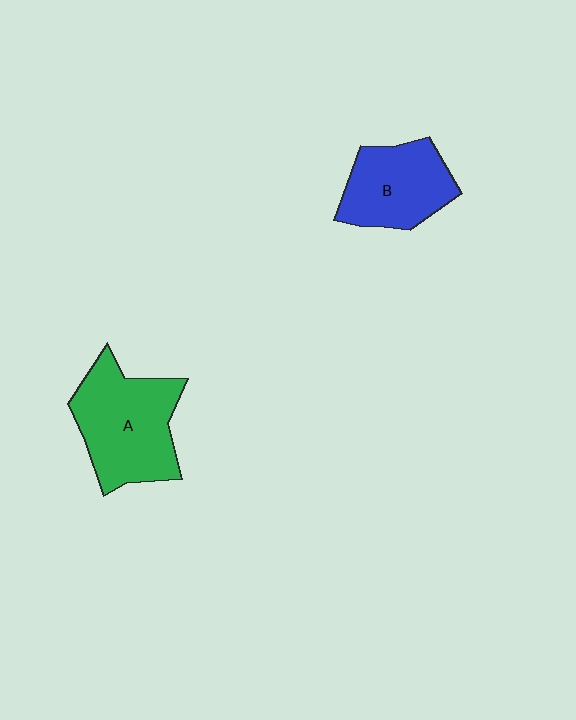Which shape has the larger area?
Shape A (green).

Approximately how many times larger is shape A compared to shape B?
Approximately 1.3 times.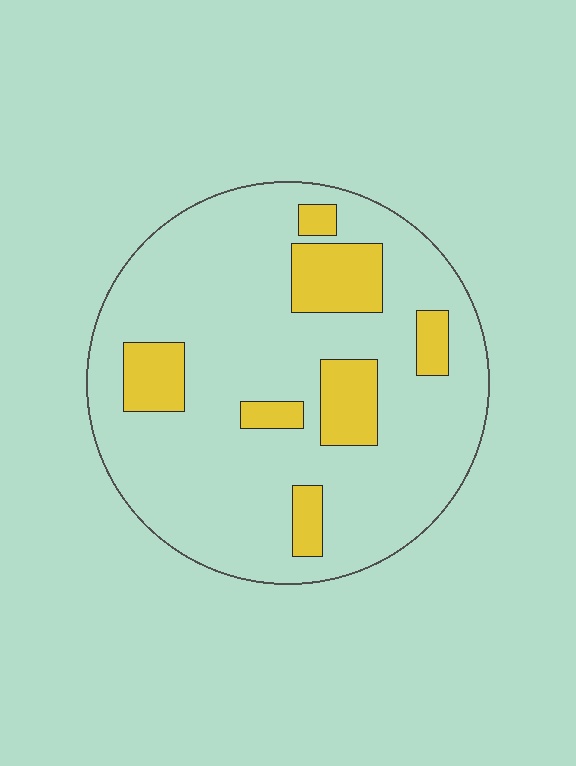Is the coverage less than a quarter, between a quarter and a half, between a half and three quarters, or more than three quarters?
Less than a quarter.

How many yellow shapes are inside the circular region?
7.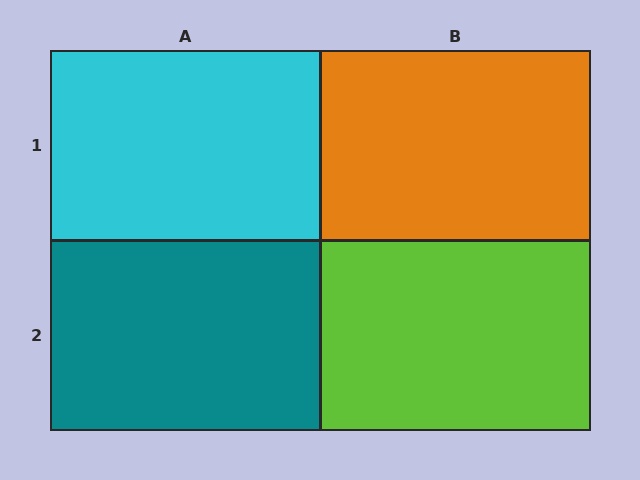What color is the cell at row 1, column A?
Cyan.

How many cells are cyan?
1 cell is cyan.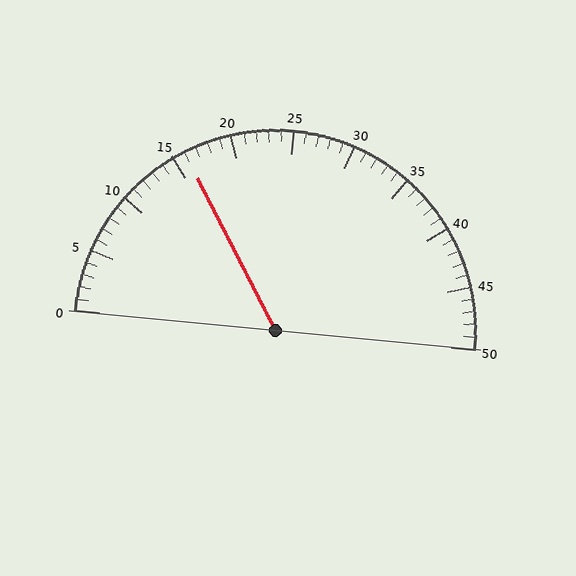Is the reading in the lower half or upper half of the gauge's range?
The reading is in the lower half of the range (0 to 50).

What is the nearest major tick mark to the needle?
The nearest major tick mark is 15.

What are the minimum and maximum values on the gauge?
The gauge ranges from 0 to 50.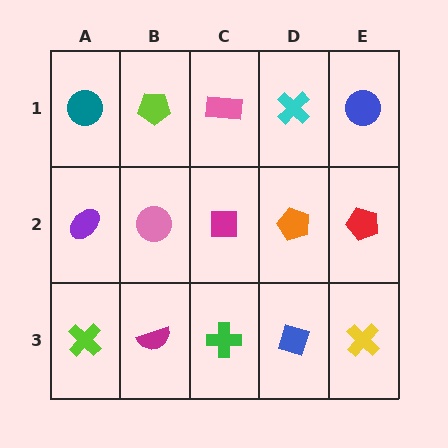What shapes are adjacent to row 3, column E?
A red pentagon (row 2, column E), a blue diamond (row 3, column D).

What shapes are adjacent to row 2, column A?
A teal circle (row 1, column A), a lime cross (row 3, column A), a pink circle (row 2, column B).